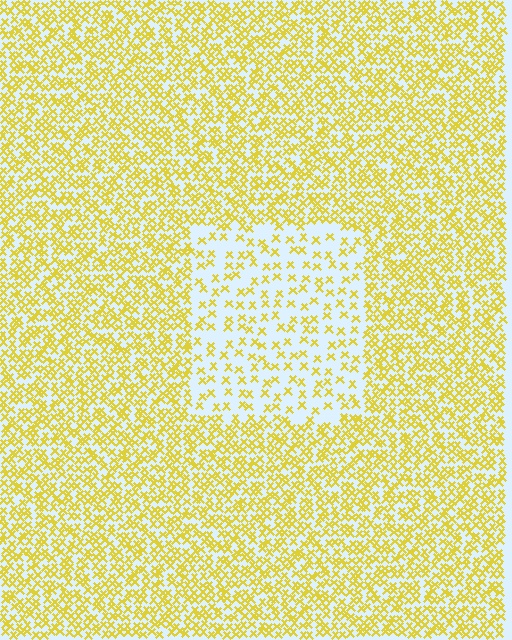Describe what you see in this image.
The image contains small yellow elements arranged at two different densities. A rectangle-shaped region is visible where the elements are less densely packed than the surrounding area.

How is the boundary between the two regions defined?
The boundary is defined by a change in element density (approximately 2.4x ratio). All elements are the same color, size, and shape.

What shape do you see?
I see a rectangle.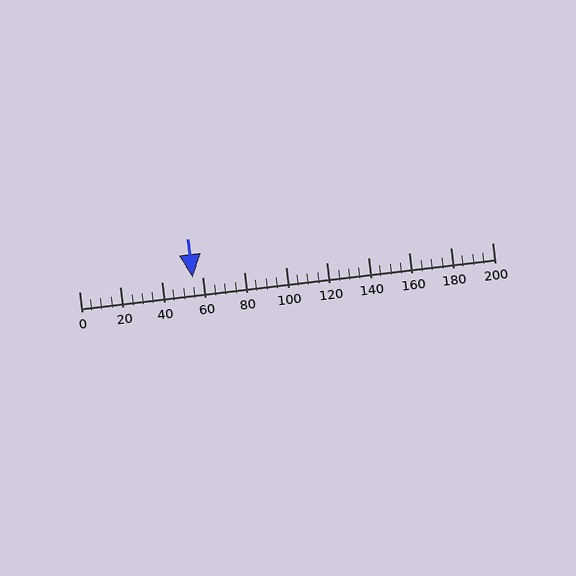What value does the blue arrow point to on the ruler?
The blue arrow points to approximately 55.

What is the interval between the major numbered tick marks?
The major tick marks are spaced 20 units apart.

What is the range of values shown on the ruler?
The ruler shows values from 0 to 200.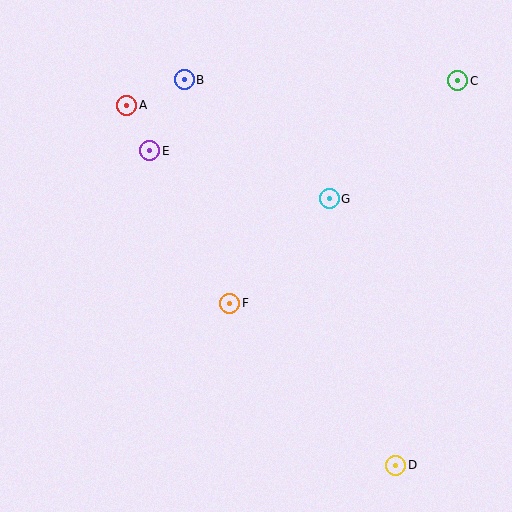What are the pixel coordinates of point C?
Point C is at (458, 81).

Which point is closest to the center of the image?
Point F at (230, 303) is closest to the center.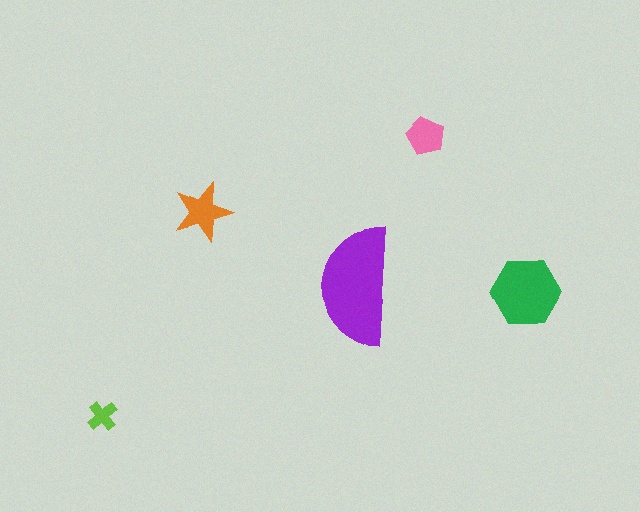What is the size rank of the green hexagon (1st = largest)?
2nd.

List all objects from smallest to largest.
The lime cross, the pink pentagon, the orange star, the green hexagon, the purple semicircle.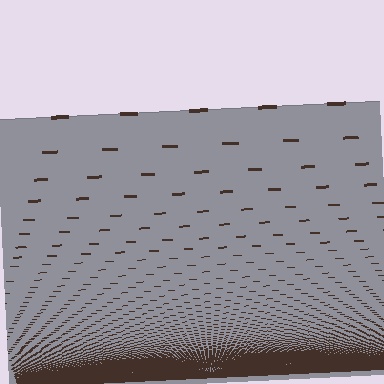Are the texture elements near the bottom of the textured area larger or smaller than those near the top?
Smaller. The gradient is inverted — elements near the bottom are smaller and denser.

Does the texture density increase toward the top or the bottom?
Density increases toward the bottom.